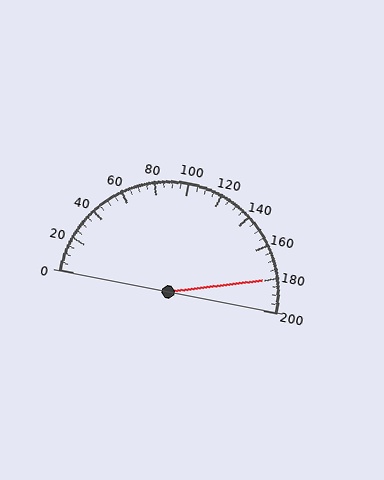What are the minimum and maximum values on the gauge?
The gauge ranges from 0 to 200.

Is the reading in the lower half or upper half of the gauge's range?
The reading is in the upper half of the range (0 to 200).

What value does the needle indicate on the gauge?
The needle indicates approximately 180.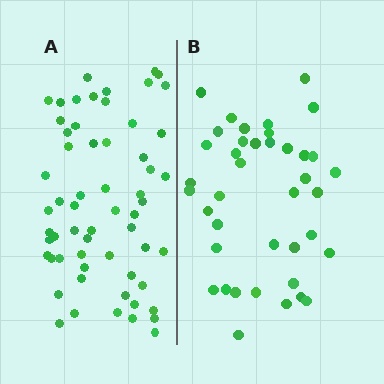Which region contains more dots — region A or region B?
Region A (the left region) has more dots.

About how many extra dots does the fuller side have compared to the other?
Region A has approximately 20 more dots than region B.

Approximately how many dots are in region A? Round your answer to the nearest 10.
About 60 dots.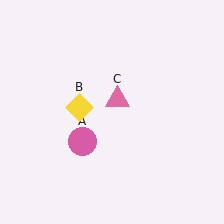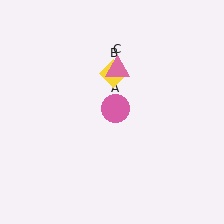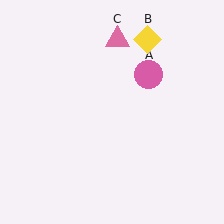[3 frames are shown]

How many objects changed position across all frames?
3 objects changed position: pink circle (object A), yellow diamond (object B), pink triangle (object C).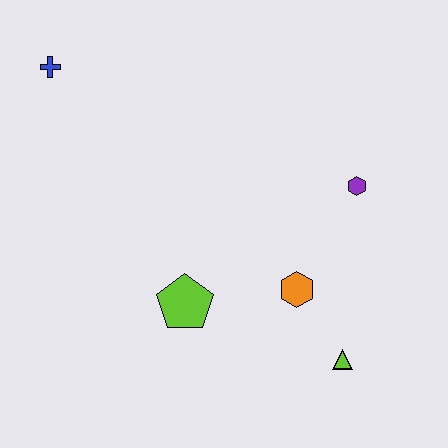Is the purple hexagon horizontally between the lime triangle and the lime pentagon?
No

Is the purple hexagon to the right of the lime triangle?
Yes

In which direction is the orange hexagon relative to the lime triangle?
The orange hexagon is above the lime triangle.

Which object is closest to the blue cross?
The lime pentagon is closest to the blue cross.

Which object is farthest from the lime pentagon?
The blue cross is farthest from the lime pentagon.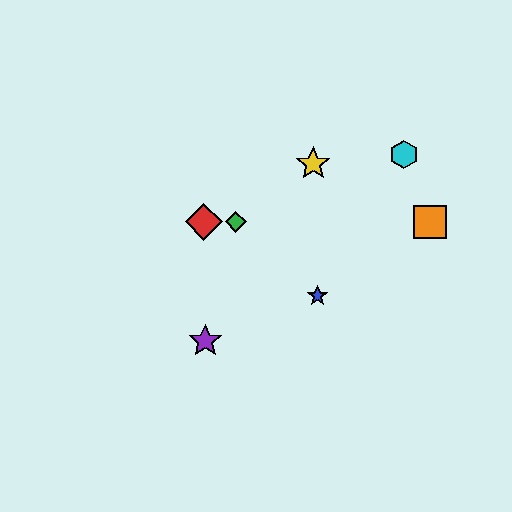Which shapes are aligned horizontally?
The red diamond, the green diamond, the orange square are aligned horizontally.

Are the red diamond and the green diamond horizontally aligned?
Yes, both are at y≈222.